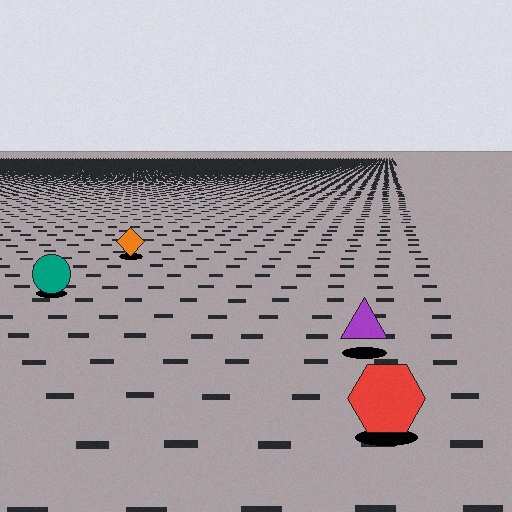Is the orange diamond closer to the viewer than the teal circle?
No. The teal circle is closer — you can tell from the texture gradient: the ground texture is coarser near it.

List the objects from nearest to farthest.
From nearest to farthest: the red hexagon, the purple triangle, the teal circle, the orange diamond.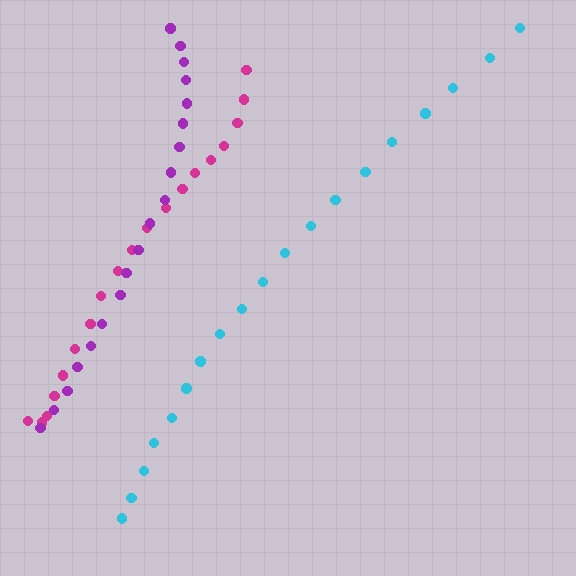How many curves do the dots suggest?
There are 3 distinct paths.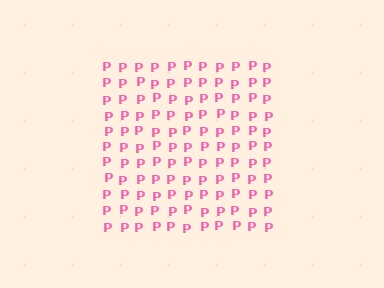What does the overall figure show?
The overall figure shows a square.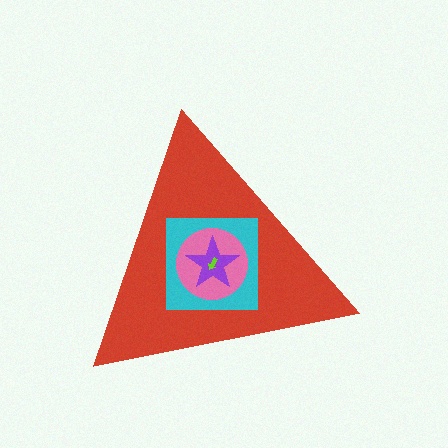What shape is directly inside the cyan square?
The pink circle.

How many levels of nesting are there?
5.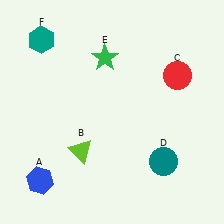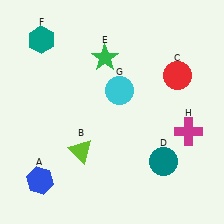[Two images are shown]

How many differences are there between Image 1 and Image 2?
There are 2 differences between the two images.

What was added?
A cyan circle (G), a magenta cross (H) were added in Image 2.